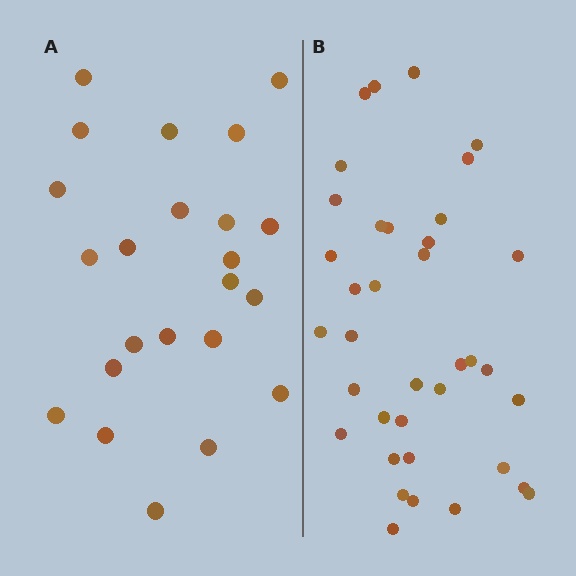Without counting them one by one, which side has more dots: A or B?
Region B (the right region) has more dots.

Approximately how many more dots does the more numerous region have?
Region B has approximately 15 more dots than region A.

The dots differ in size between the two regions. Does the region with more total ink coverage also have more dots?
No. Region A has more total ink coverage because its dots are larger, but region B actually contains more individual dots. Total area can be misleading — the number of items is what matters here.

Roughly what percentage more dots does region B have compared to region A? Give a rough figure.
About 60% more.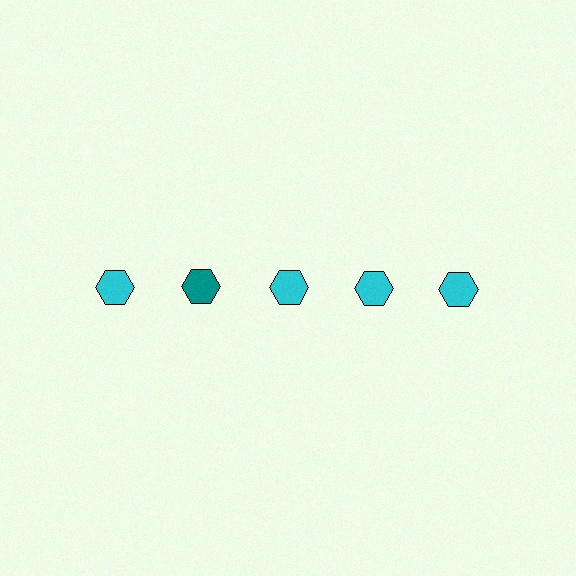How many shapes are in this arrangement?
There are 5 shapes arranged in a grid pattern.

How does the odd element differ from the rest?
It has a different color: teal instead of cyan.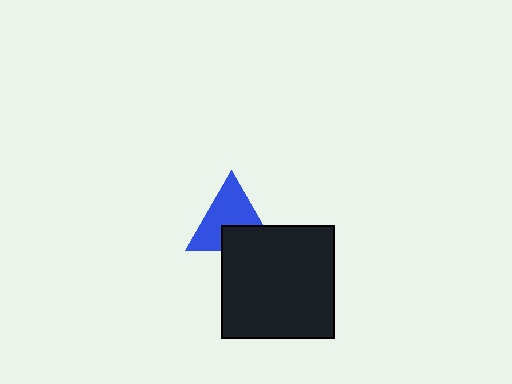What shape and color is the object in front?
The object in front is a black square.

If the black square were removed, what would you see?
You would see the complete blue triangle.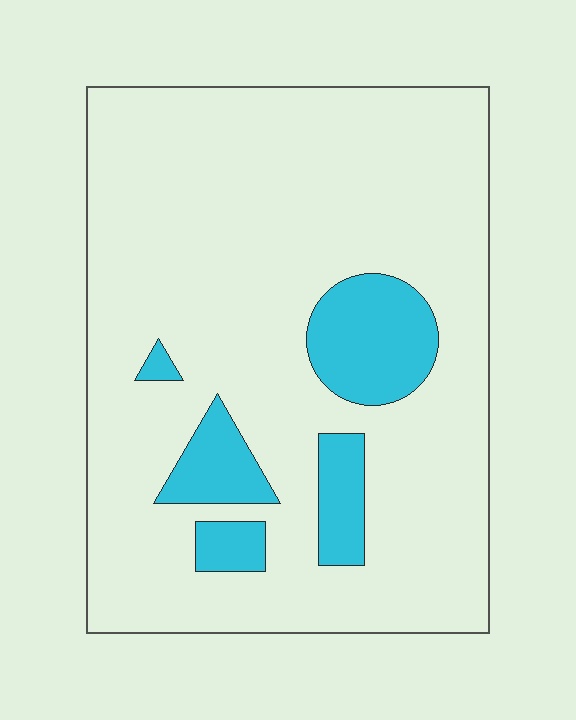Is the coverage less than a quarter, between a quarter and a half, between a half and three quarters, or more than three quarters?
Less than a quarter.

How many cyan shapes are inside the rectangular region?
5.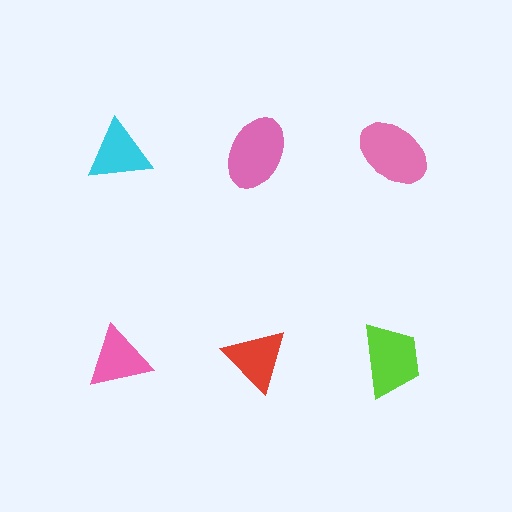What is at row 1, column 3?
A pink ellipse.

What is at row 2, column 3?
A lime trapezoid.